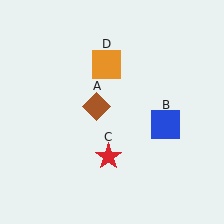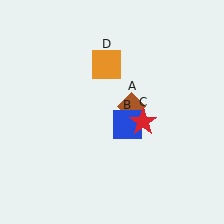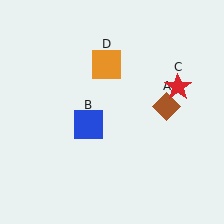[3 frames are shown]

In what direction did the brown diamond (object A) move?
The brown diamond (object A) moved right.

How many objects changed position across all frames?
3 objects changed position: brown diamond (object A), blue square (object B), red star (object C).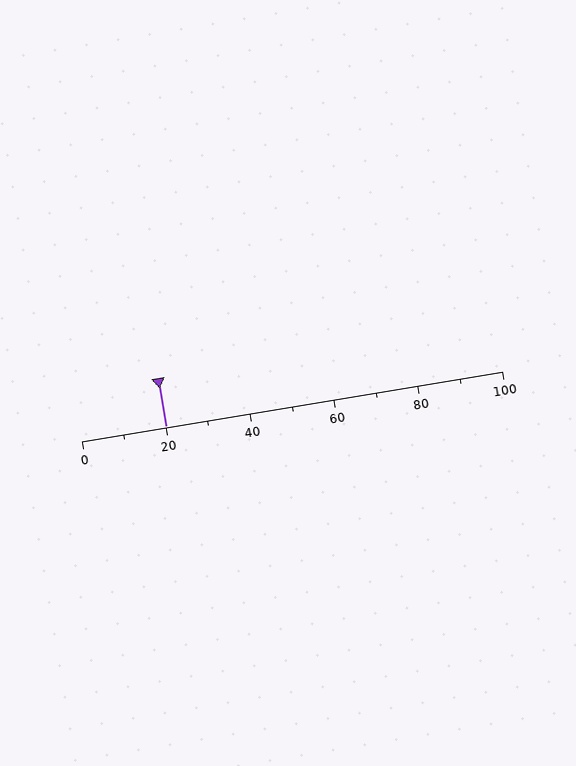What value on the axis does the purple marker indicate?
The marker indicates approximately 20.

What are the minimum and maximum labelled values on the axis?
The axis runs from 0 to 100.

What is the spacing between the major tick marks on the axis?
The major ticks are spaced 20 apart.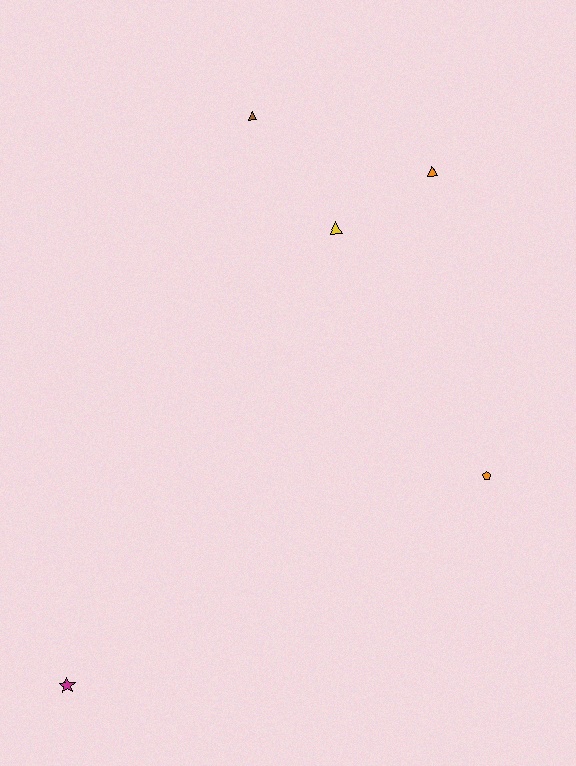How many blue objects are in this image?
There are no blue objects.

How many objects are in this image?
There are 5 objects.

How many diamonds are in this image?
There are no diamonds.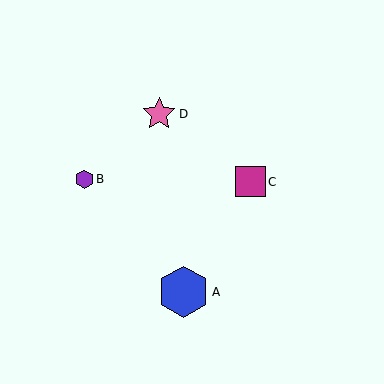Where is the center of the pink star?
The center of the pink star is at (159, 114).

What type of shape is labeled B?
Shape B is a purple hexagon.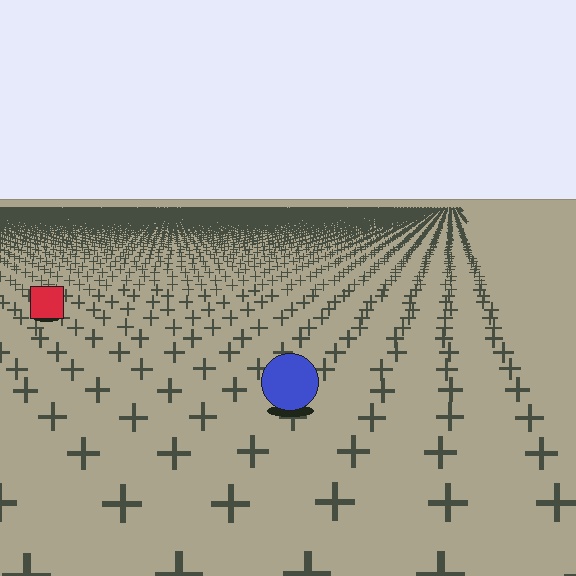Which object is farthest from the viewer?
The red square is farthest from the viewer. It appears smaller and the ground texture around it is denser.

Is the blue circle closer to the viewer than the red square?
Yes. The blue circle is closer — you can tell from the texture gradient: the ground texture is coarser near it.